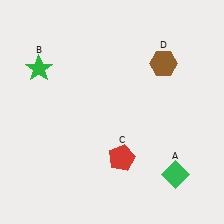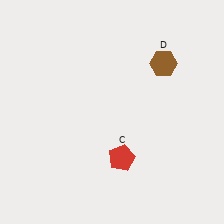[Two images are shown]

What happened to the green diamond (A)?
The green diamond (A) was removed in Image 2. It was in the bottom-right area of Image 1.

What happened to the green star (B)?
The green star (B) was removed in Image 2. It was in the top-left area of Image 1.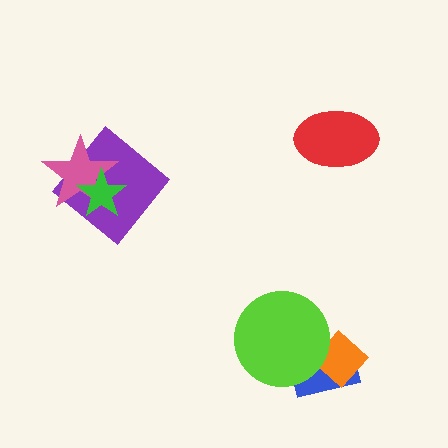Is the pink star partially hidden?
Yes, it is partially covered by another shape.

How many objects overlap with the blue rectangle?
2 objects overlap with the blue rectangle.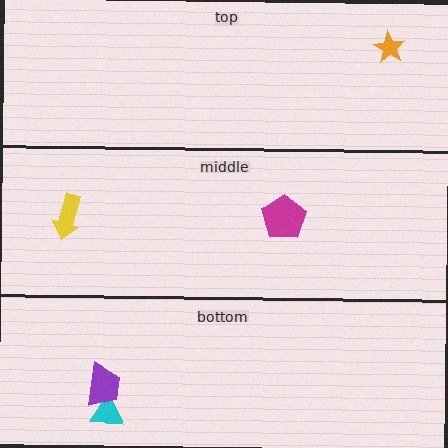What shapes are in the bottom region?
The cyan triangle, the purple trapezoid.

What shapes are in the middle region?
The magenta pentagon, the yellow arrow.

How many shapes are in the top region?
1.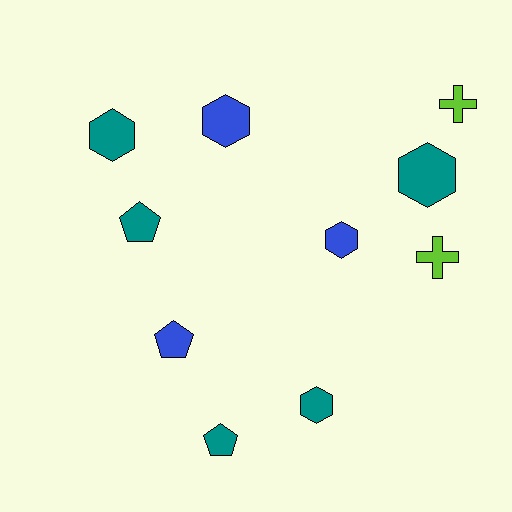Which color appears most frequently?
Teal, with 5 objects.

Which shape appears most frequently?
Hexagon, with 5 objects.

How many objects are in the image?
There are 10 objects.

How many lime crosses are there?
There are 2 lime crosses.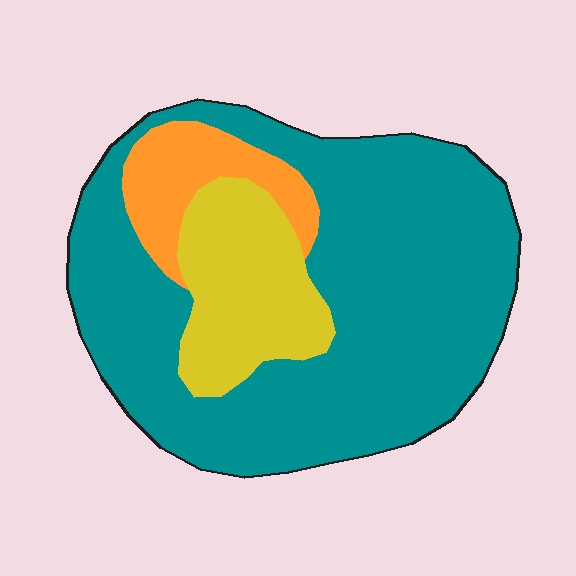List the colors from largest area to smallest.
From largest to smallest: teal, yellow, orange.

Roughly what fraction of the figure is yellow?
Yellow covers 18% of the figure.